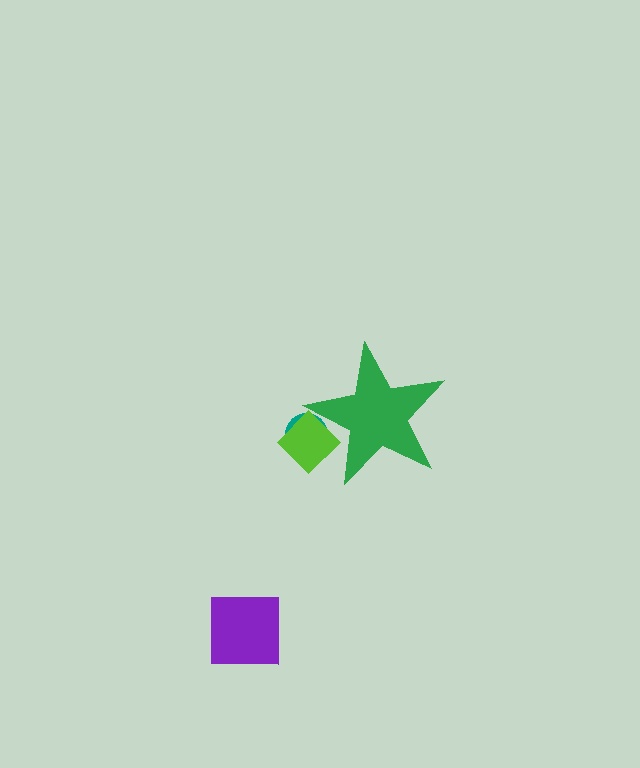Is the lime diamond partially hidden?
Yes, the lime diamond is partially hidden behind the green star.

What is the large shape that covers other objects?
A green star.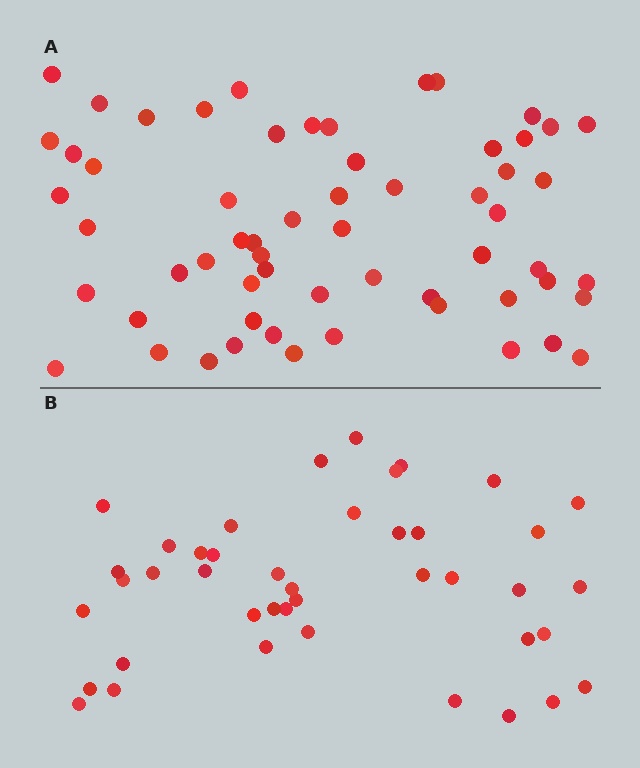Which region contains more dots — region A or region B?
Region A (the top region) has more dots.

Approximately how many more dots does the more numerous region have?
Region A has approximately 20 more dots than region B.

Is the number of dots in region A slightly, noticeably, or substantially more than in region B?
Region A has noticeably more, but not dramatically so. The ratio is roughly 1.4 to 1.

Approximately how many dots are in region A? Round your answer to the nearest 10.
About 60 dots.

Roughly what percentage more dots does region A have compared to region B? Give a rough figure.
About 45% more.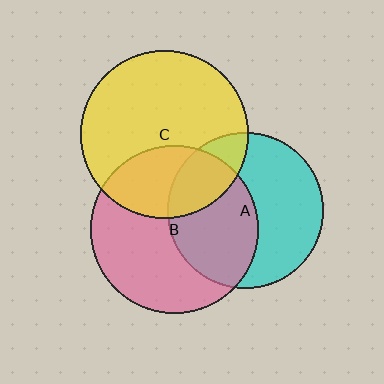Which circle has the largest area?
Circle C (yellow).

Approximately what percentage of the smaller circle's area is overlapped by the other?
Approximately 50%.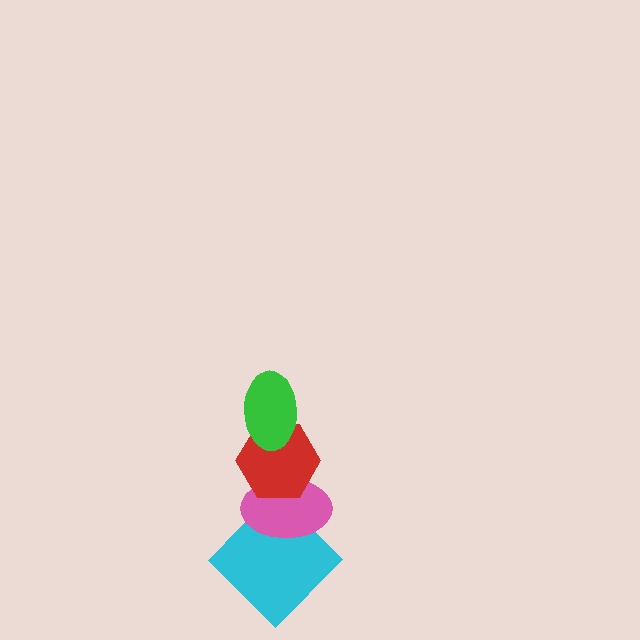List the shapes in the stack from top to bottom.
From top to bottom: the green ellipse, the red hexagon, the pink ellipse, the cyan diamond.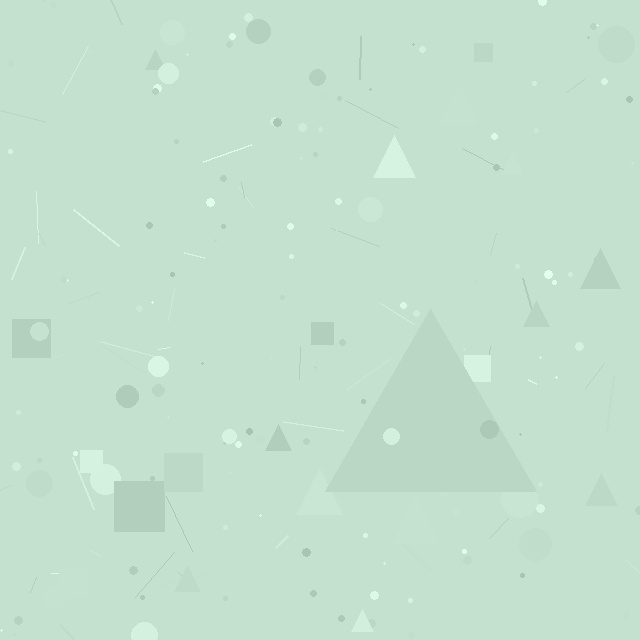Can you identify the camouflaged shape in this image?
The camouflaged shape is a triangle.